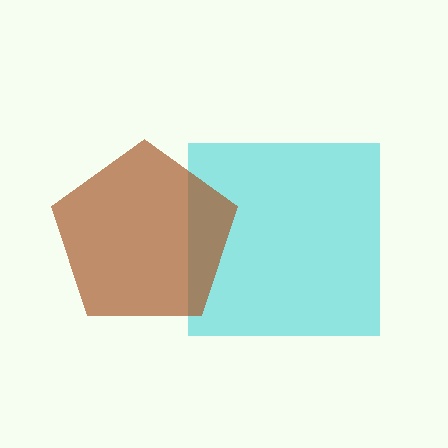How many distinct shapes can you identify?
There are 2 distinct shapes: a cyan square, a brown pentagon.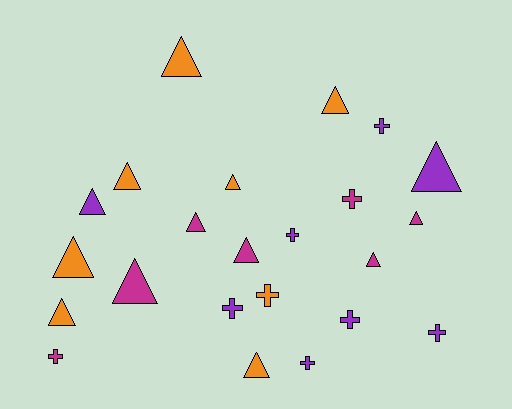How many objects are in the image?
There are 23 objects.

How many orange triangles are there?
There are 7 orange triangles.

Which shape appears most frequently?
Triangle, with 14 objects.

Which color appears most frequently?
Orange, with 8 objects.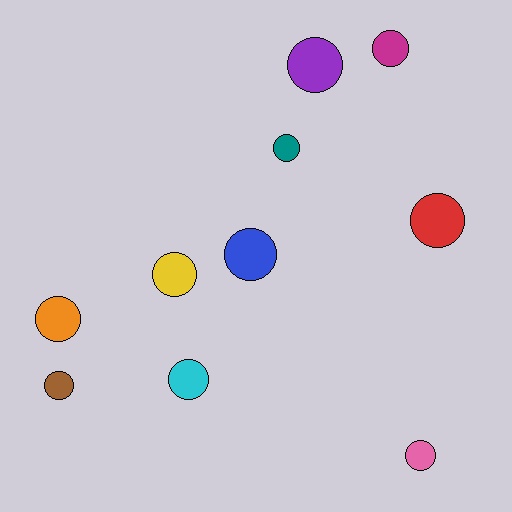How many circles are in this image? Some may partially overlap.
There are 10 circles.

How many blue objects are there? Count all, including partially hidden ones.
There is 1 blue object.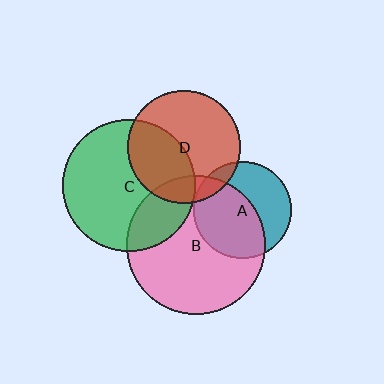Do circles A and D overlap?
Yes.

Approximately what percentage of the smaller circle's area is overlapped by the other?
Approximately 10%.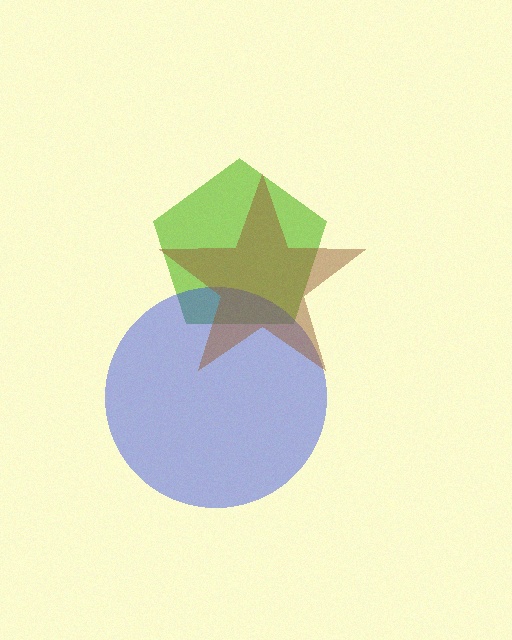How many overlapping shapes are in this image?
There are 3 overlapping shapes in the image.